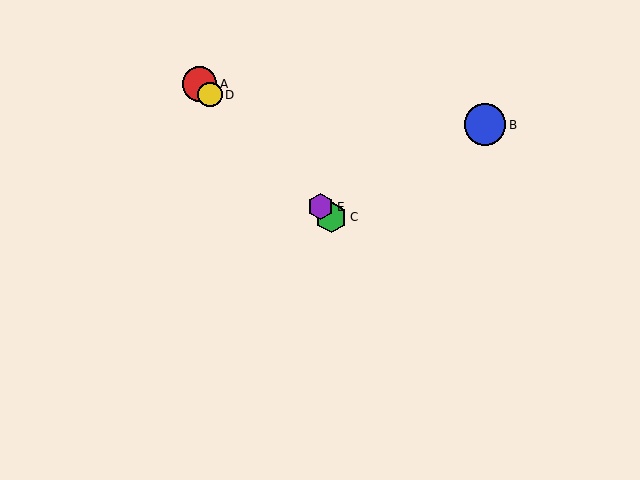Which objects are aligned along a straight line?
Objects A, C, D, E are aligned along a straight line.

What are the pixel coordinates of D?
Object D is at (210, 95).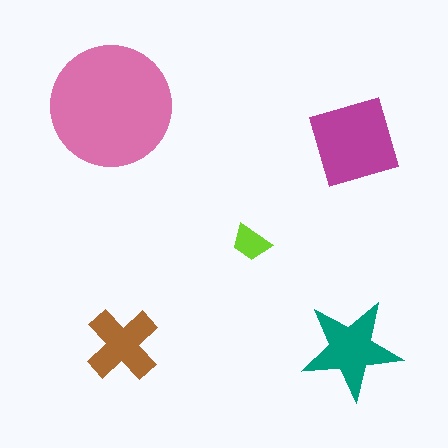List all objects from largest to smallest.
The pink circle, the magenta diamond, the teal star, the brown cross, the lime trapezoid.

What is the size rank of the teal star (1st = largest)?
3rd.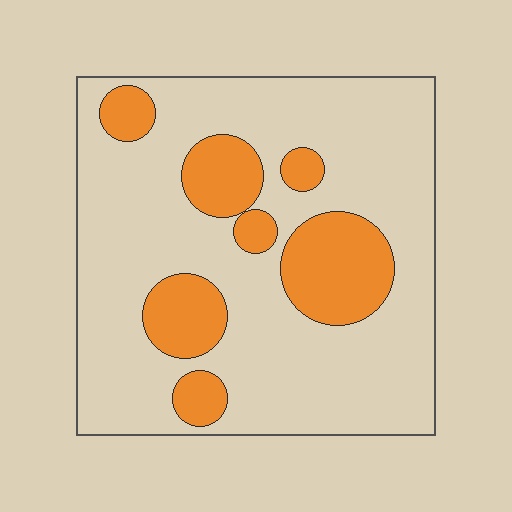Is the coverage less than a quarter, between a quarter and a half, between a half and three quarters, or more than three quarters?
Less than a quarter.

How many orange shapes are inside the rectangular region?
7.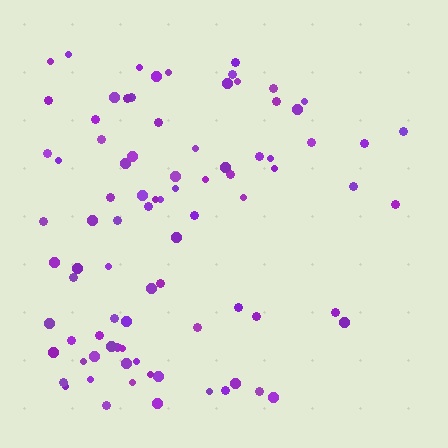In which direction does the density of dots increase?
From right to left, with the left side densest.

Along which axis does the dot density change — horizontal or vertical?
Horizontal.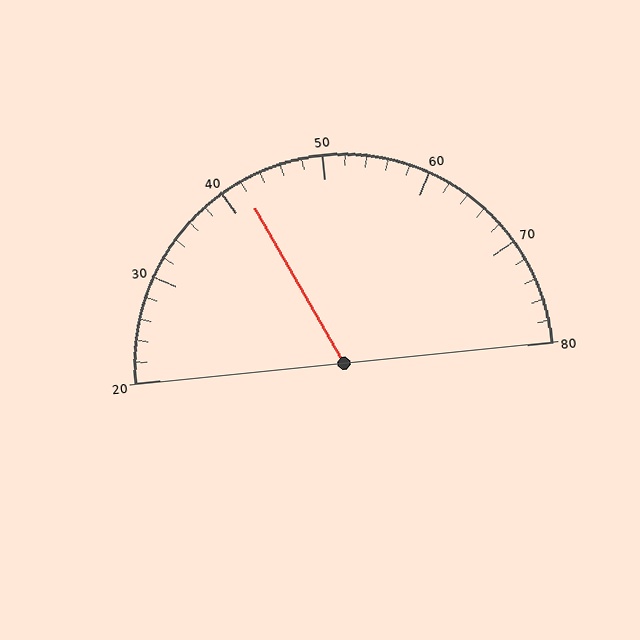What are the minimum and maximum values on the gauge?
The gauge ranges from 20 to 80.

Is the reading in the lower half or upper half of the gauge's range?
The reading is in the lower half of the range (20 to 80).